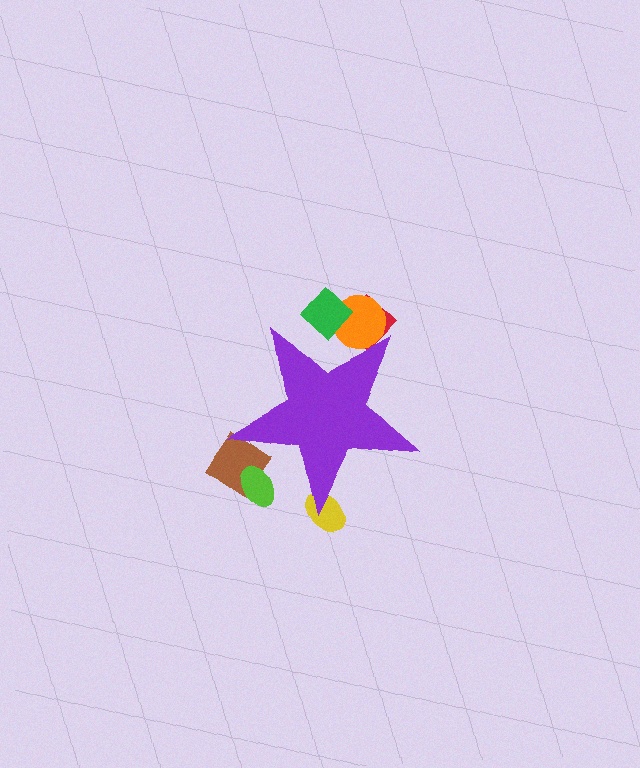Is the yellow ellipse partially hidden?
Yes, the yellow ellipse is partially hidden behind the purple star.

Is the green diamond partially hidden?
Yes, the green diamond is partially hidden behind the purple star.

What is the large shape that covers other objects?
A purple star.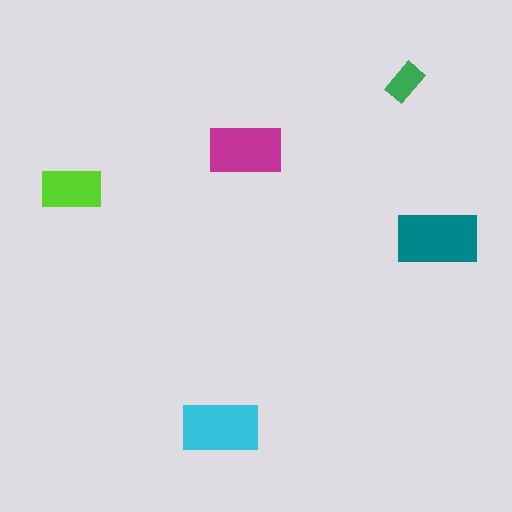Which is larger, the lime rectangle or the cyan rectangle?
The cyan one.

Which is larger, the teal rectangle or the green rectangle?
The teal one.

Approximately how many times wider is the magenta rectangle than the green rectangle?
About 2 times wider.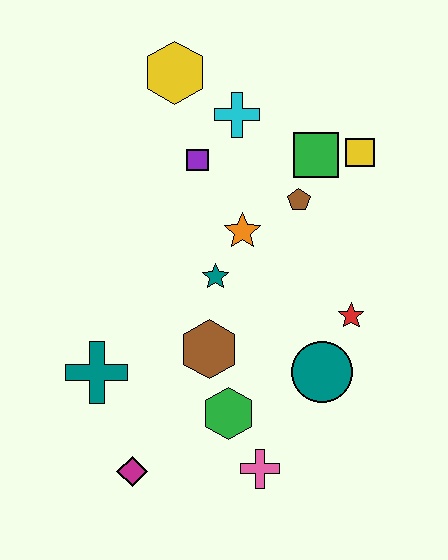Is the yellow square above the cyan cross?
No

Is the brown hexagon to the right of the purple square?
Yes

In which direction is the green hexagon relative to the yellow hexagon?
The green hexagon is below the yellow hexagon.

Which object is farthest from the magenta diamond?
The yellow hexagon is farthest from the magenta diamond.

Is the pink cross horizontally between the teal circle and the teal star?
Yes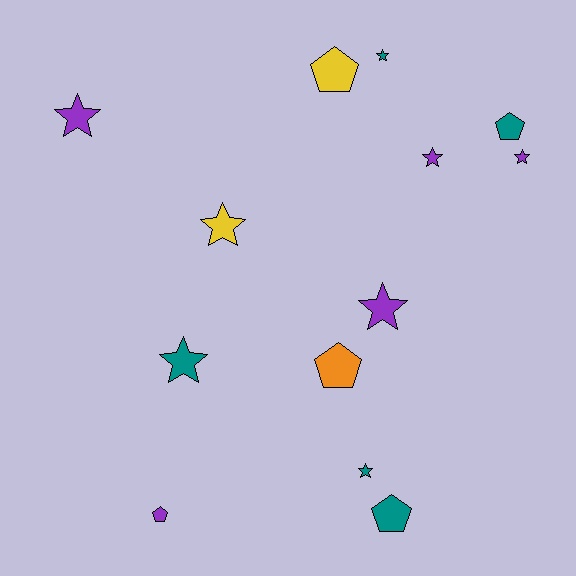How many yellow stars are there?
There is 1 yellow star.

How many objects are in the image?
There are 13 objects.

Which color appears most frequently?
Teal, with 5 objects.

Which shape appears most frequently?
Star, with 8 objects.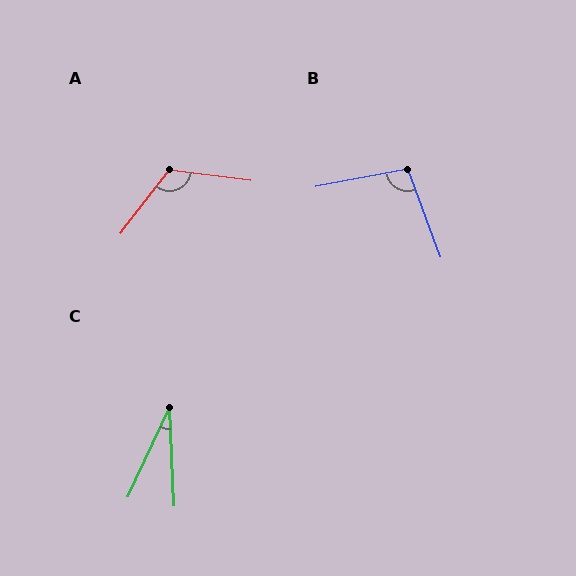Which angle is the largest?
A, at approximately 120 degrees.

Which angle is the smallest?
C, at approximately 27 degrees.